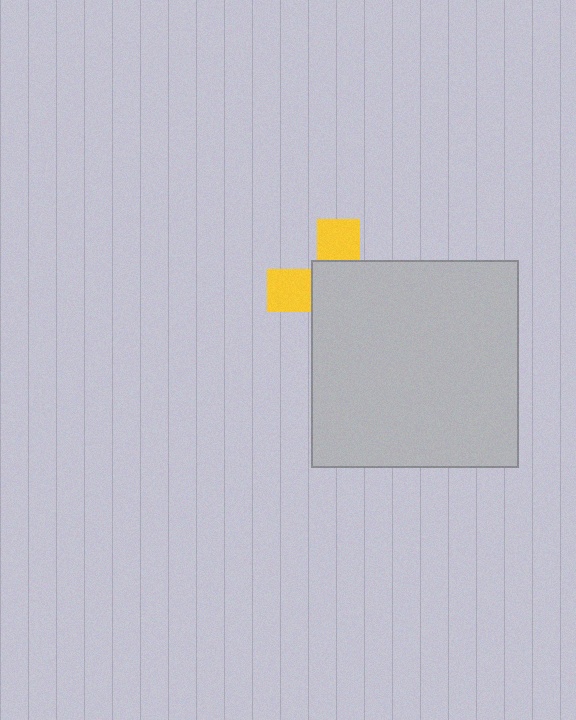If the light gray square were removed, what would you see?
You would see the complete yellow cross.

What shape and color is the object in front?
The object in front is a light gray square.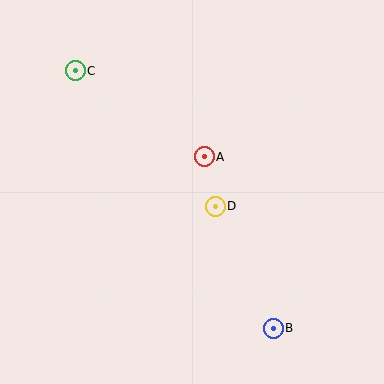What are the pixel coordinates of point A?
Point A is at (204, 157).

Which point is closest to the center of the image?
Point D at (215, 206) is closest to the center.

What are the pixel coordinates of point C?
Point C is at (75, 71).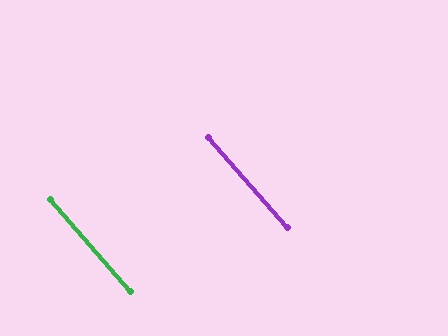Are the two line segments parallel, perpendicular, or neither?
Parallel — their directions differ by only 0.6°.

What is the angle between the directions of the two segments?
Approximately 1 degree.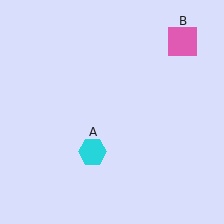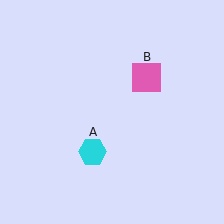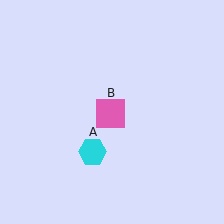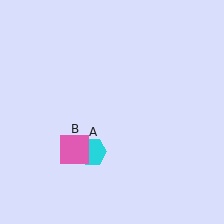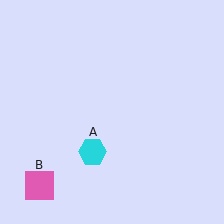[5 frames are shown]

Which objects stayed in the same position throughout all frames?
Cyan hexagon (object A) remained stationary.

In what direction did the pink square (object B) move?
The pink square (object B) moved down and to the left.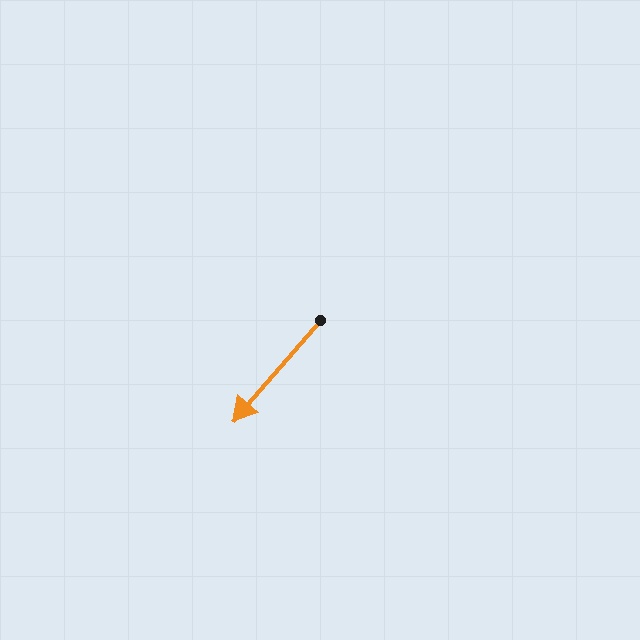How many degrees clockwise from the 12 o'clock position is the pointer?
Approximately 221 degrees.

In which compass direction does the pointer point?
Southwest.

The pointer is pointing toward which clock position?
Roughly 7 o'clock.